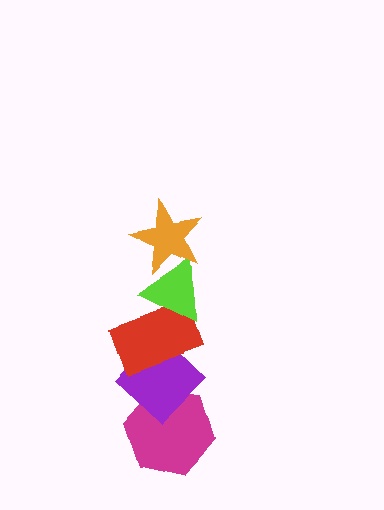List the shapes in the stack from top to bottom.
From top to bottom: the orange star, the lime triangle, the red rectangle, the purple diamond, the magenta hexagon.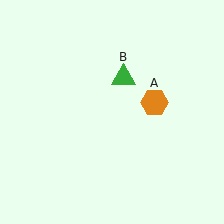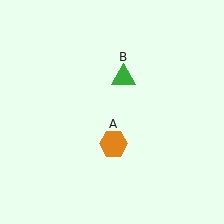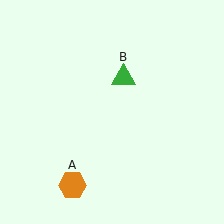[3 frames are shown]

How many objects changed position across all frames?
1 object changed position: orange hexagon (object A).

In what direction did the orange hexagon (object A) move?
The orange hexagon (object A) moved down and to the left.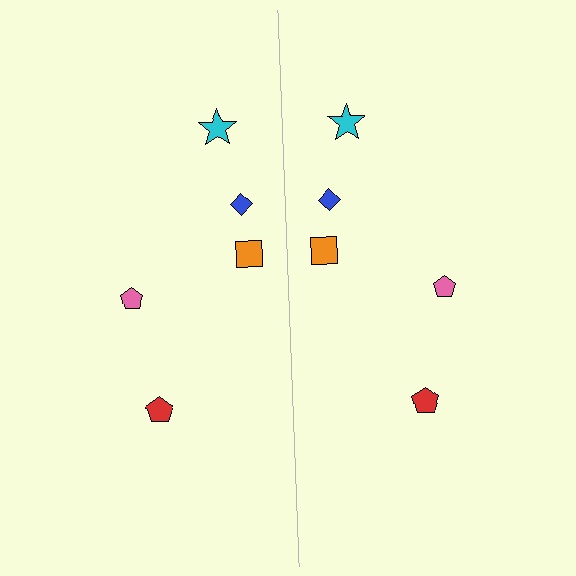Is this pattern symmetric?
Yes, this pattern has bilateral (reflection) symmetry.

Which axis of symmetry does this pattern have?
The pattern has a vertical axis of symmetry running through the center of the image.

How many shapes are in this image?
There are 10 shapes in this image.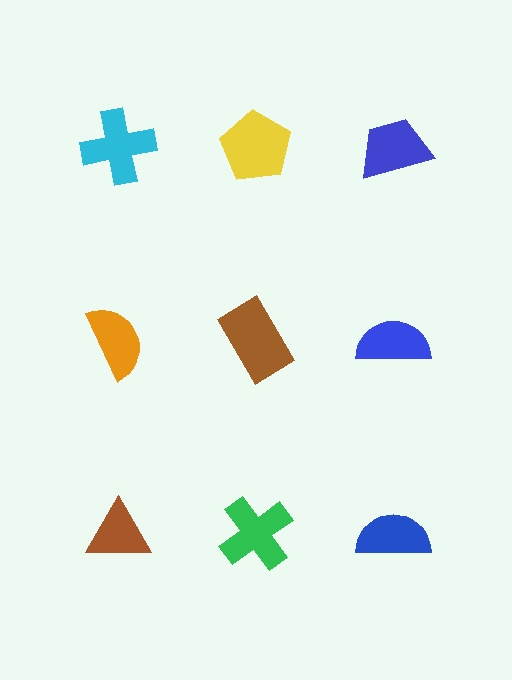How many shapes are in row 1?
3 shapes.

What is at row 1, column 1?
A cyan cross.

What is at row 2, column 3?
A blue semicircle.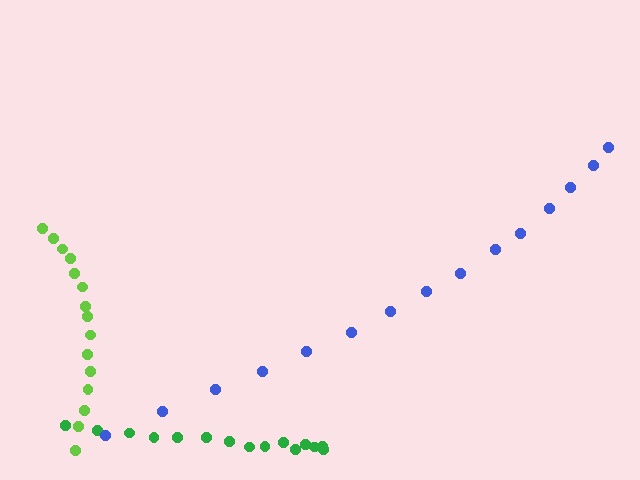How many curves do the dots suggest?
There are 3 distinct paths.